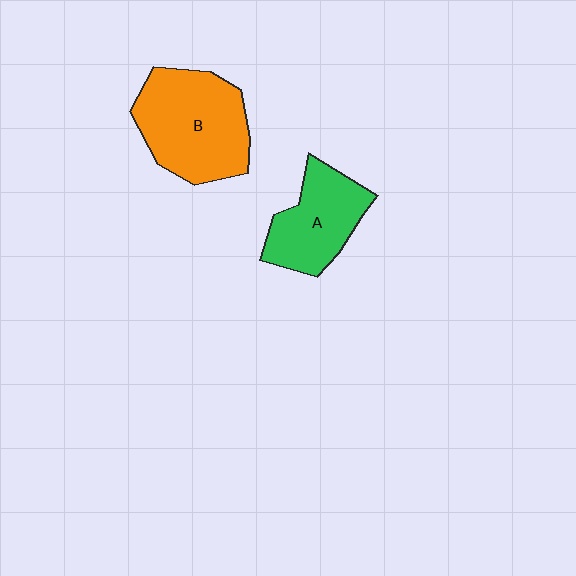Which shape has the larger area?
Shape B (orange).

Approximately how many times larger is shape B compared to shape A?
Approximately 1.4 times.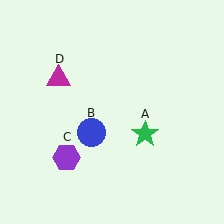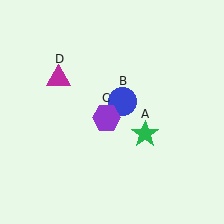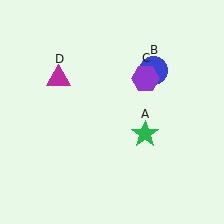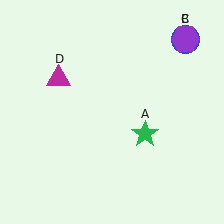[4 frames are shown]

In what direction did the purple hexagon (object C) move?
The purple hexagon (object C) moved up and to the right.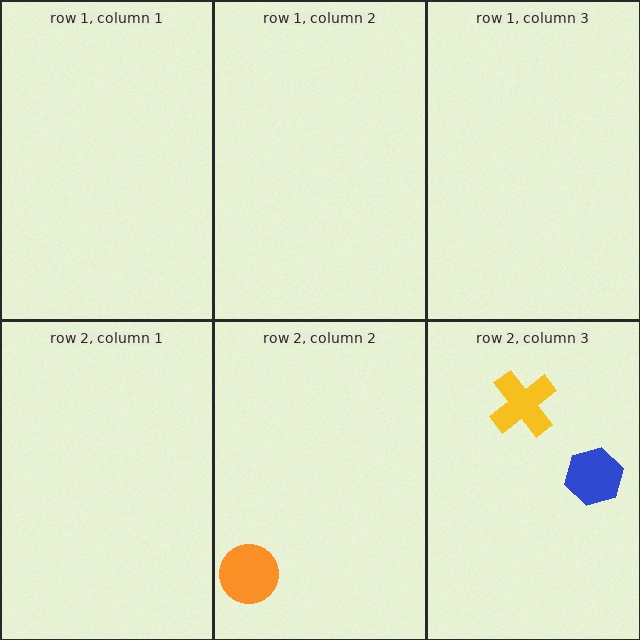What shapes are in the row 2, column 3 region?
The blue hexagon, the yellow cross.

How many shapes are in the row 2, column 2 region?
1.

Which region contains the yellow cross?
The row 2, column 3 region.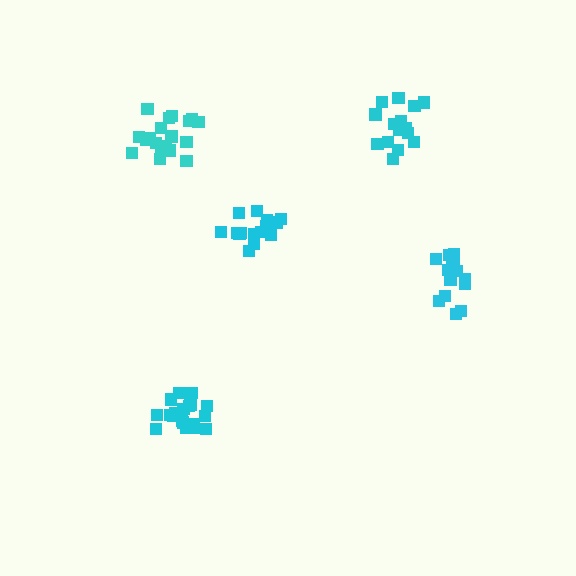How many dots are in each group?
Group 1: 14 dots, Group 2: 16 dots, Group 3: 19 dots, Group 4: 19 dots, Group 5: 15 dots (83 total).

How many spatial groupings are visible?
There are 5 spatial groupings.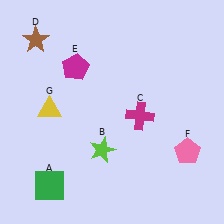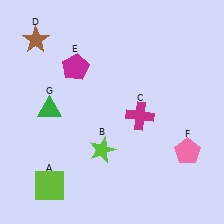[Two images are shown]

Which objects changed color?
A changed from green to lime. G changed from yellow to green.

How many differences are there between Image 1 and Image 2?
There are 2 differences between the two images.